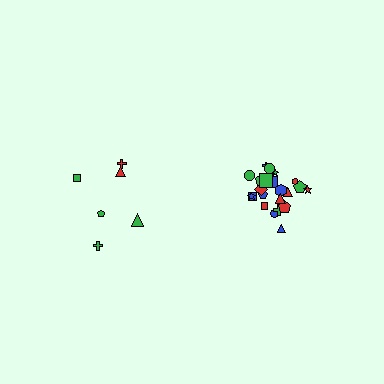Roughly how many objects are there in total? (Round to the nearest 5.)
Roughly 30 objects in total.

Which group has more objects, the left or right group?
The right group.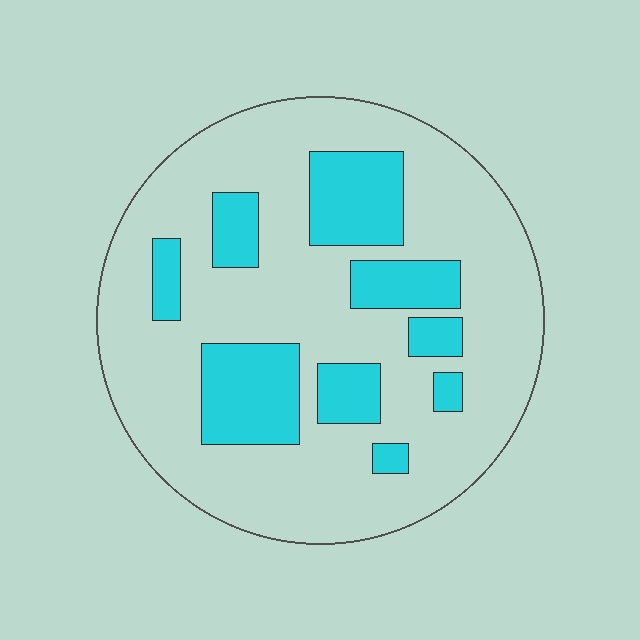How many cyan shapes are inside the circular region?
9.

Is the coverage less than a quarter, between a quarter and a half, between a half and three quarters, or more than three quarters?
Less than a quarter.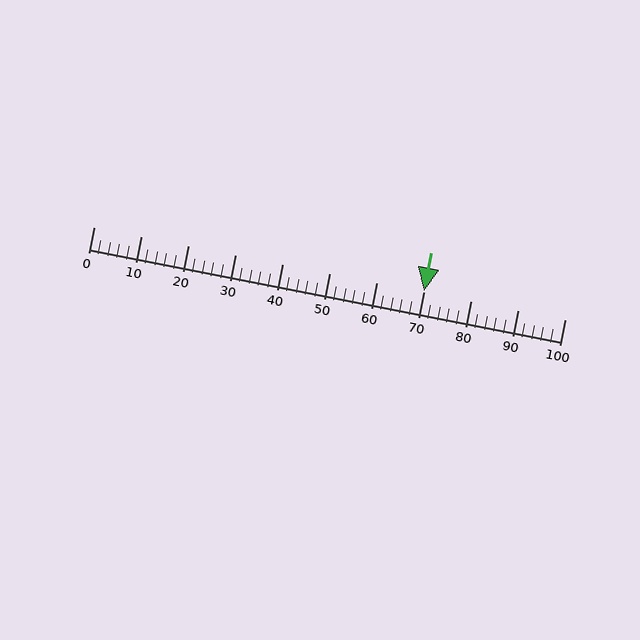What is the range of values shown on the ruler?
The ruler shows values from 0 to 100.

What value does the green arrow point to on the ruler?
The green arrow points to approximately 70.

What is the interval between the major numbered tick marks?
The major tick marks are spaced 10 units apart.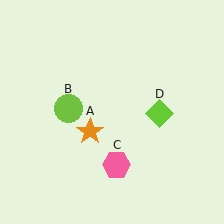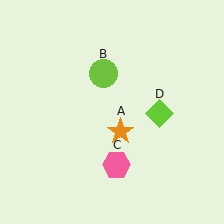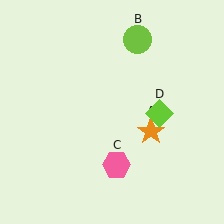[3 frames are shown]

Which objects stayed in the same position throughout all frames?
Pink hexagon (object C) and lime diamond (object D) remained stationary.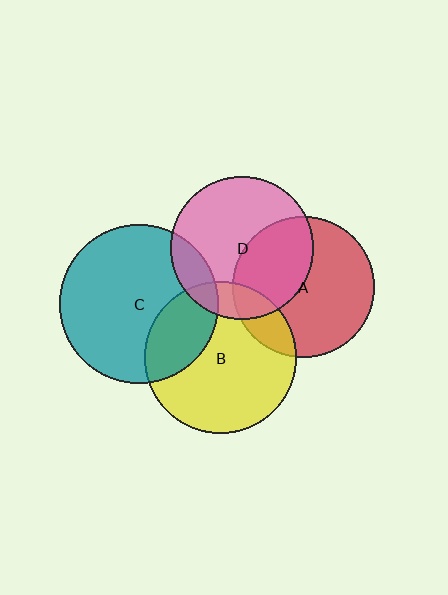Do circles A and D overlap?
Yes.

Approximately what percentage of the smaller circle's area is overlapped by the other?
Approximately 40%.